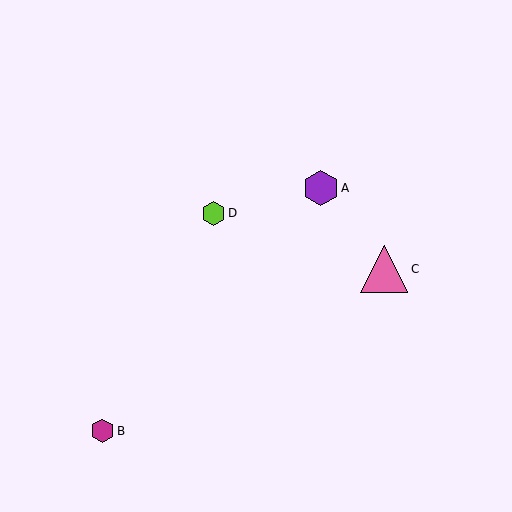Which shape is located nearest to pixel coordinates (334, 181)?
The purple hexagon (labeled A) at (321, 188) is nearest to that location.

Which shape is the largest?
The pink triangle (labeled C) is the largest.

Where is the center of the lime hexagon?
The center of the lime hexagon is at (213, 213).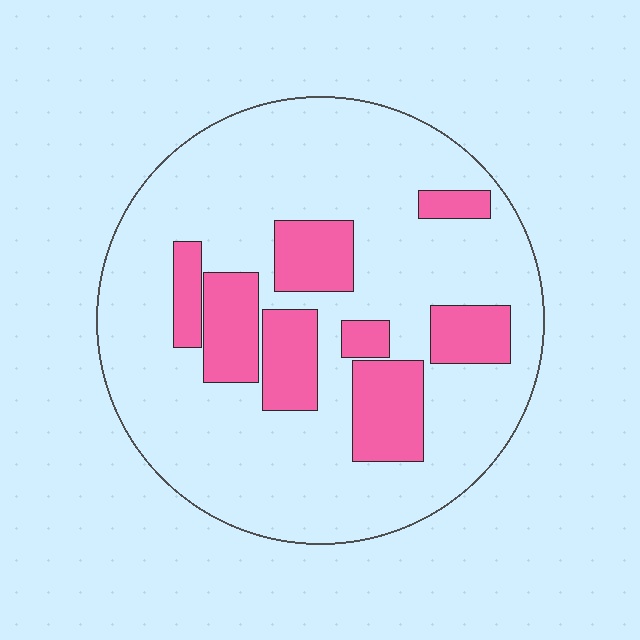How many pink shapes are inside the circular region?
8.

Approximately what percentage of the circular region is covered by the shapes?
Approximately 25%.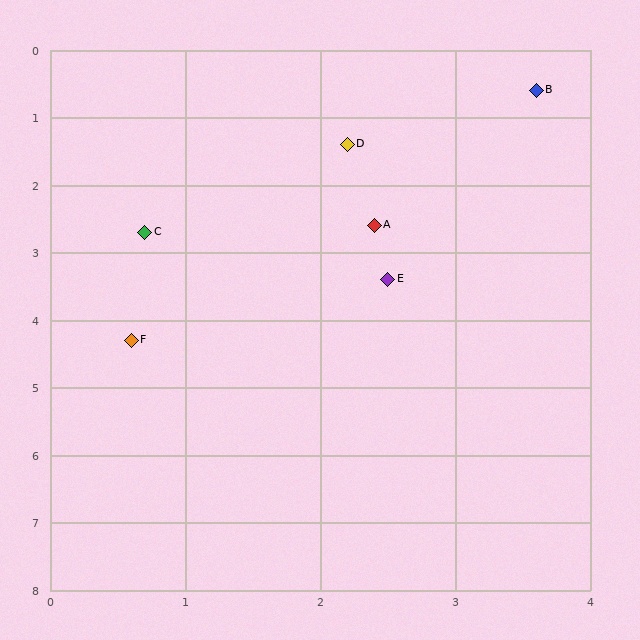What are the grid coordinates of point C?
Point C is at approximately (0.7, 2.7).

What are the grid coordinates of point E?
Point E is at approximately (2.5, 3.4).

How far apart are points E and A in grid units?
Points E and A are about 0.8 grid units apart.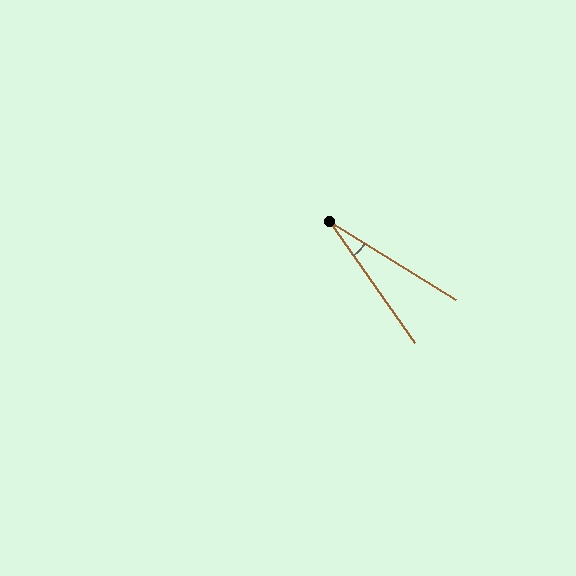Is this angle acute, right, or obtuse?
It is acute.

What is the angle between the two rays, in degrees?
Approximately 23 degrees.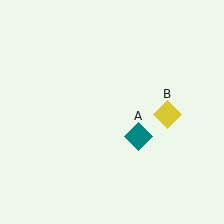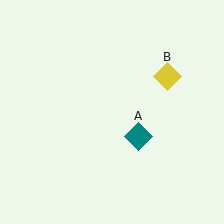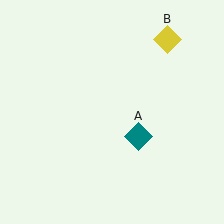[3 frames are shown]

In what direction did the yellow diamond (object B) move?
The yellow diamond (object B) moved up.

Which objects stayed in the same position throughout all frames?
Teal diamond (object A) remained stationary.